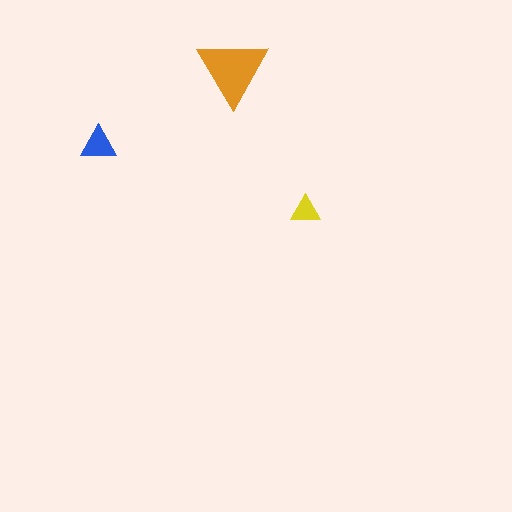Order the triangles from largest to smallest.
the orange one, the blue one, the yellow one.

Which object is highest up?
The orange triangle is topmost.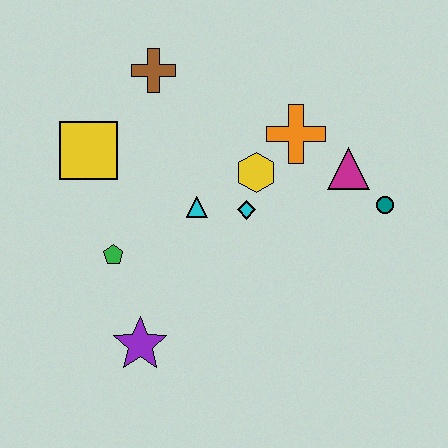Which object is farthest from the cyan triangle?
The teal circle is farthest from the cyan triangle.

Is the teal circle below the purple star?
No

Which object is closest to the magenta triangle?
The teal circle is closest to the magenta triangle.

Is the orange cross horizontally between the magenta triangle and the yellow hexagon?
Yes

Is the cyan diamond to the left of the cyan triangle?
No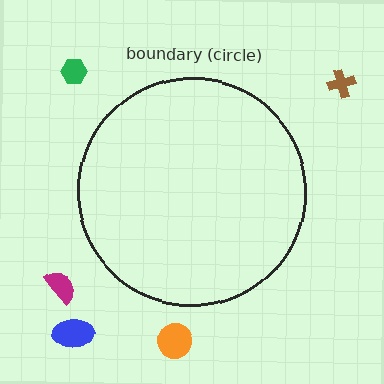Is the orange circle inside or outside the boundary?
Outside.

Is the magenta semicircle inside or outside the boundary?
Outside.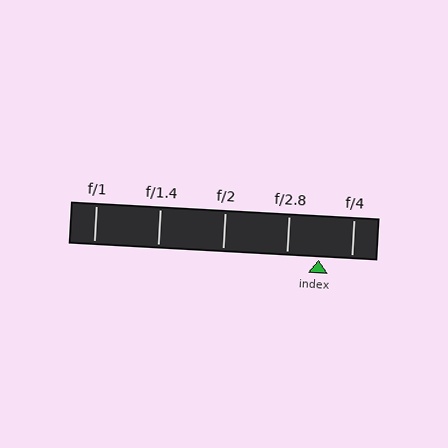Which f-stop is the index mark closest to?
The index mark is closest to f/2.8.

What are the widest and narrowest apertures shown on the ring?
The widest aperture shown is f/1 and the narrowest is f/4.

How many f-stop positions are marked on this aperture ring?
There are 5 f-stop positions marked.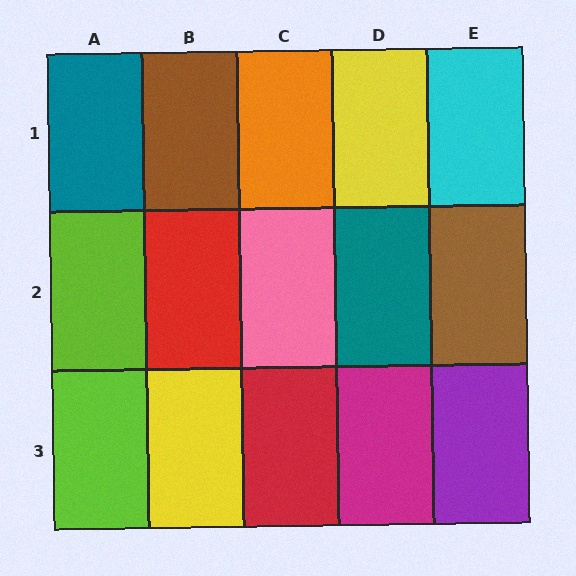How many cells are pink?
1 cell is pink.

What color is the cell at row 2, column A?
Lime.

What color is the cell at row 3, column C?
Red.